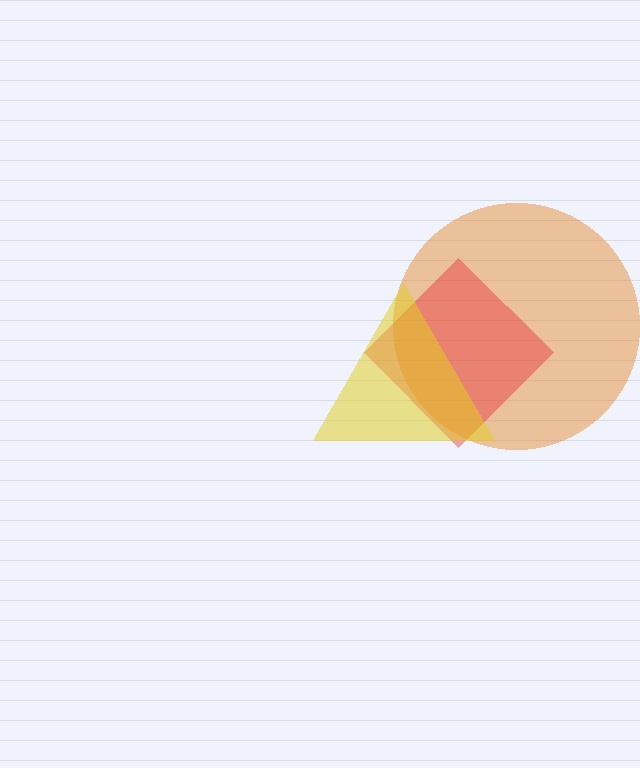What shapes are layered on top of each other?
The layered shapes are: an orange circle, a red diamond, a yellow triangle.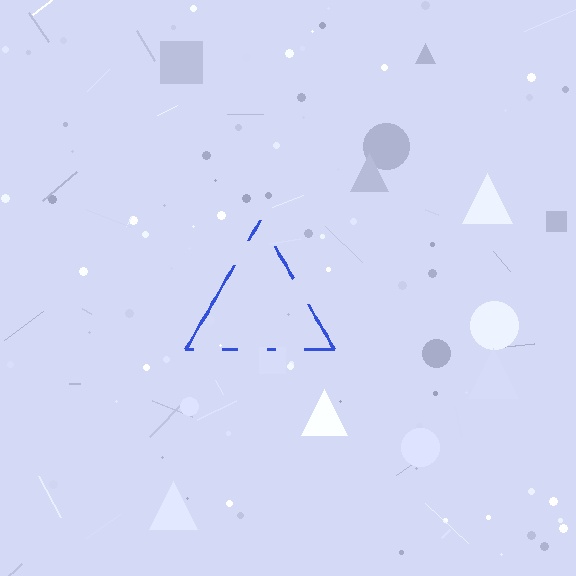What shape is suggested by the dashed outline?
The dashed outline suggests a triangle.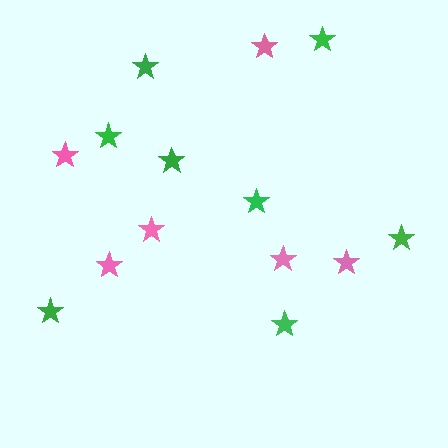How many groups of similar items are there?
There are 2 groups: one group of pink stars (6) and one group of green stars (8).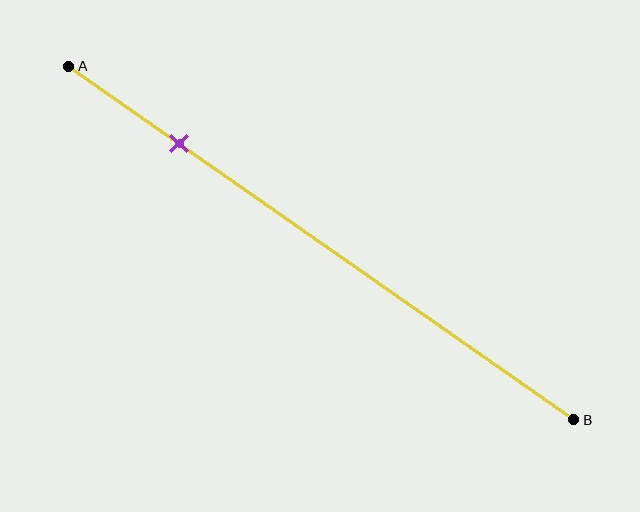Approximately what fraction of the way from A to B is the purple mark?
The purple mark is approximately 20% of the way from A to B.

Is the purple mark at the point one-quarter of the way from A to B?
No, the mark is at about 20% from A, not at the 25% one-quarter point.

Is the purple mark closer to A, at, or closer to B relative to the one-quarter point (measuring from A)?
The purple mark is closer to point A than the one-quarter point of segment AB.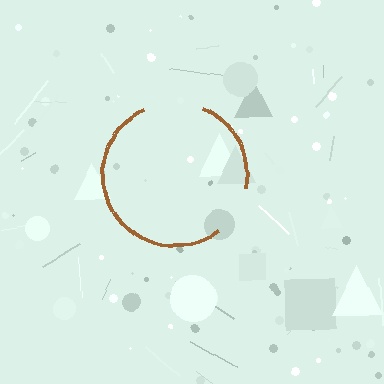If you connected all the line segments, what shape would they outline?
They would outline a circle.